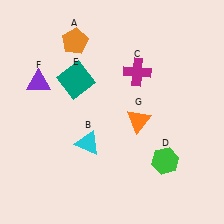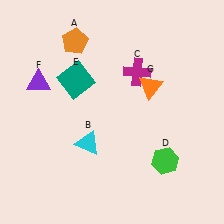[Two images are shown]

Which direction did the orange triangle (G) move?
The orange triangle (G) moved up.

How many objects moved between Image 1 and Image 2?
1 object moved between the two images.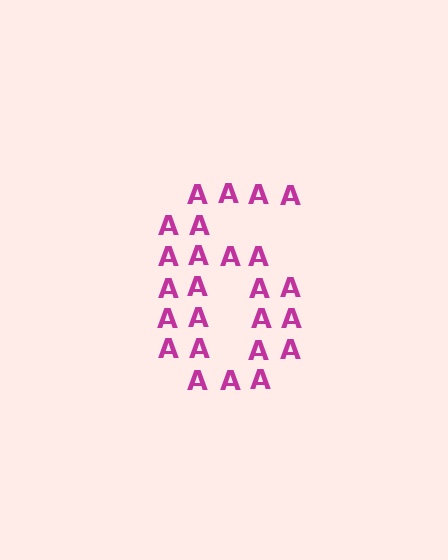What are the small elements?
The small elements are letter A's.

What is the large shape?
The large shape is the digit 6.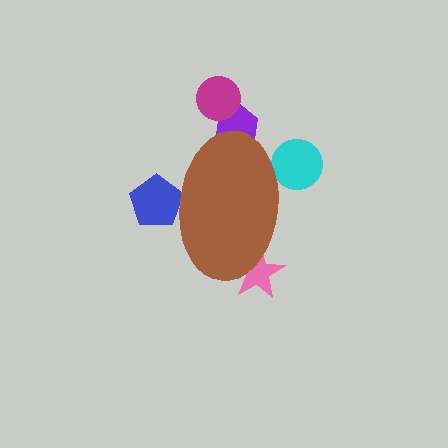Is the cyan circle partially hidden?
Yes, the cyan circle is partially hidden behind the brown ellipse.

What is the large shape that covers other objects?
A brown ellipse.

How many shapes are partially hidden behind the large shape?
4 shapes are partially hidden.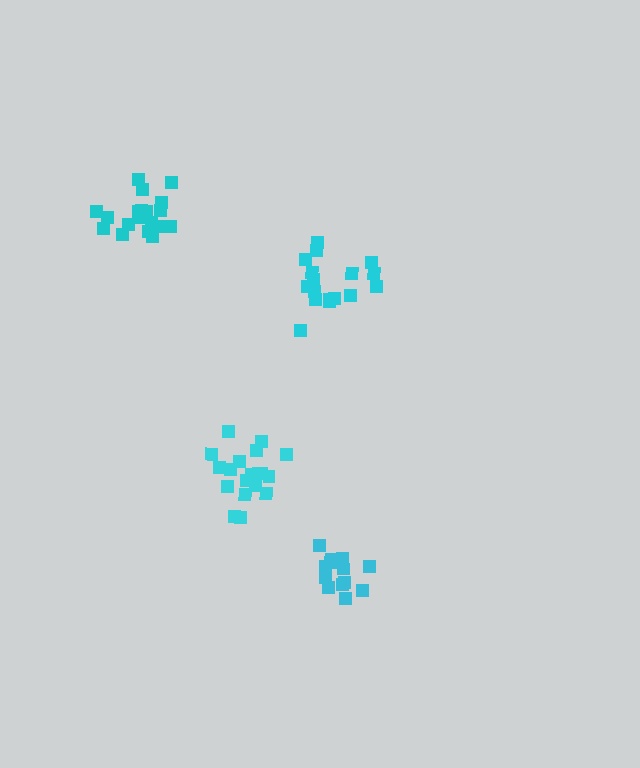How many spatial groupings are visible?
There are 4 spatial groupings.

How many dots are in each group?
Group 1: 19 dots, Group 2: 19 dots, Group 3: 17 dots, Group 4: 13 dots (68 total).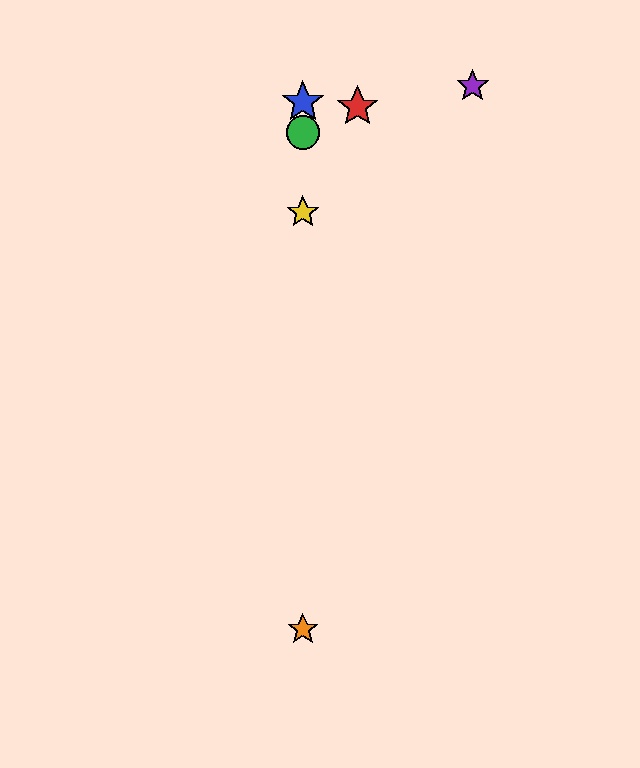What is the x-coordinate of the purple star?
The purple star is at x≈473.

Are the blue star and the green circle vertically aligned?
Yes, both are at x≈303.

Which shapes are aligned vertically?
The blue star, the green circle, the yellow star, the orange star are aligned vertically.